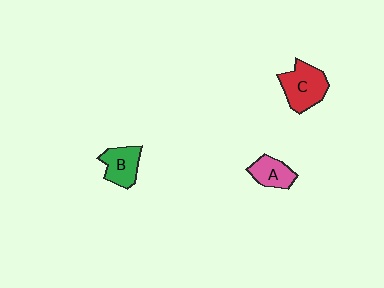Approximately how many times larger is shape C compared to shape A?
Approximately 1.5 times.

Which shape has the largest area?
Shape C (red).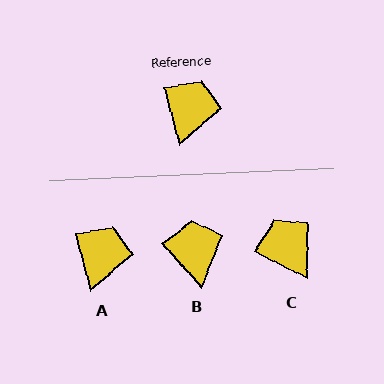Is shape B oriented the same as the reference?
No, it is off by about 27 degrees.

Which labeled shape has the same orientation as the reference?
A.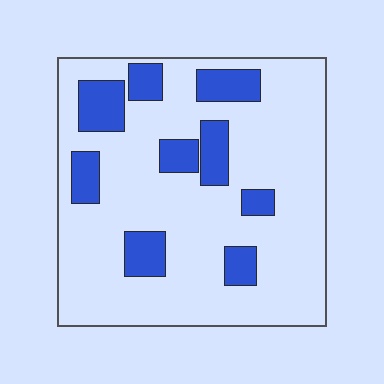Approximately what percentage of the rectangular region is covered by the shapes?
Approximately 20%.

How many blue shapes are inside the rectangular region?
9.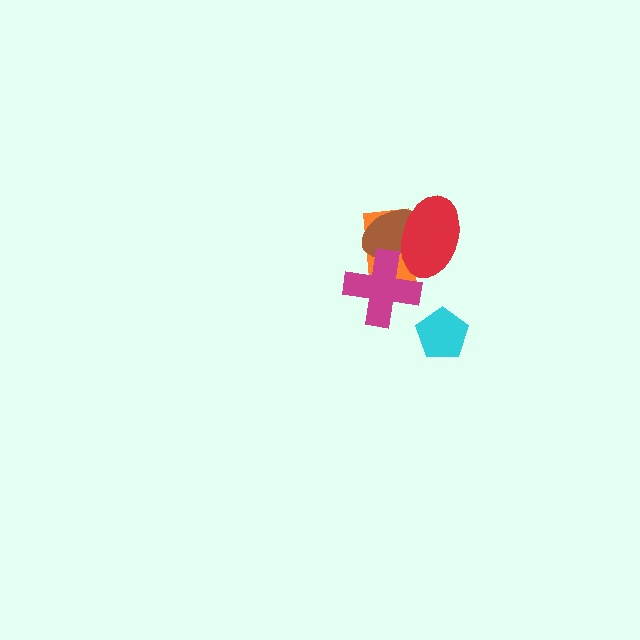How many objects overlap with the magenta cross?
3 objects overlap with the magenta cross.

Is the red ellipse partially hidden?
Yes, it is partially covered by another shape.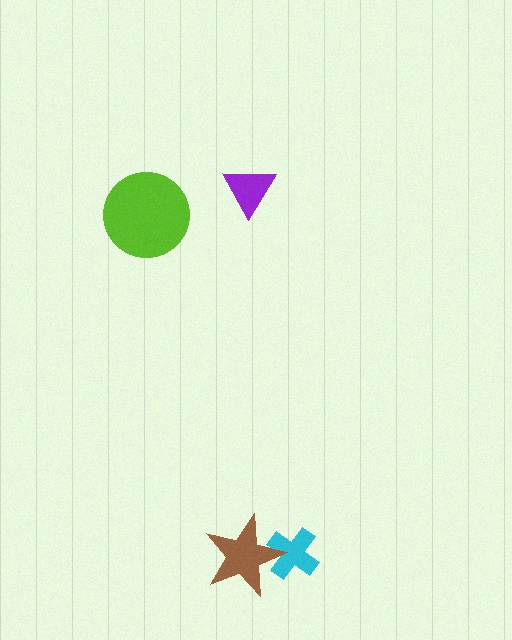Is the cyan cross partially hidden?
Yes, it is partially covered by another shape.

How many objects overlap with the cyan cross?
1 object overlaps with the cyan cross.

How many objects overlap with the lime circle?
0 objects overlap with the lime circle.